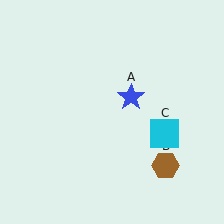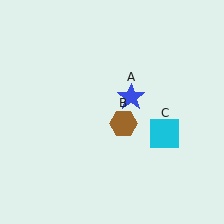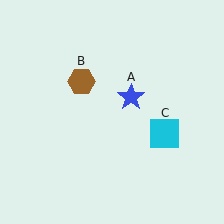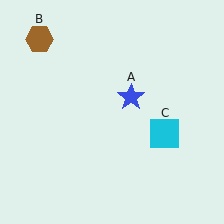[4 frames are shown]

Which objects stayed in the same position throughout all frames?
Blue star (object A) and cyan square (object C) remained stationary.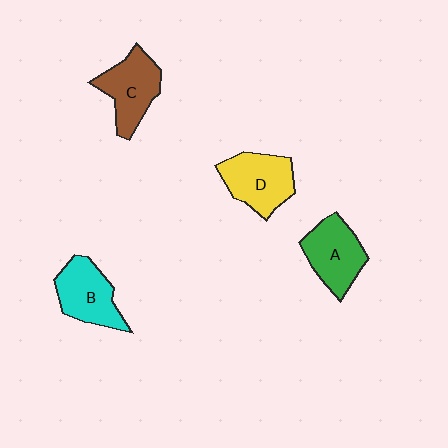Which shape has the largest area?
Shape D (yellow).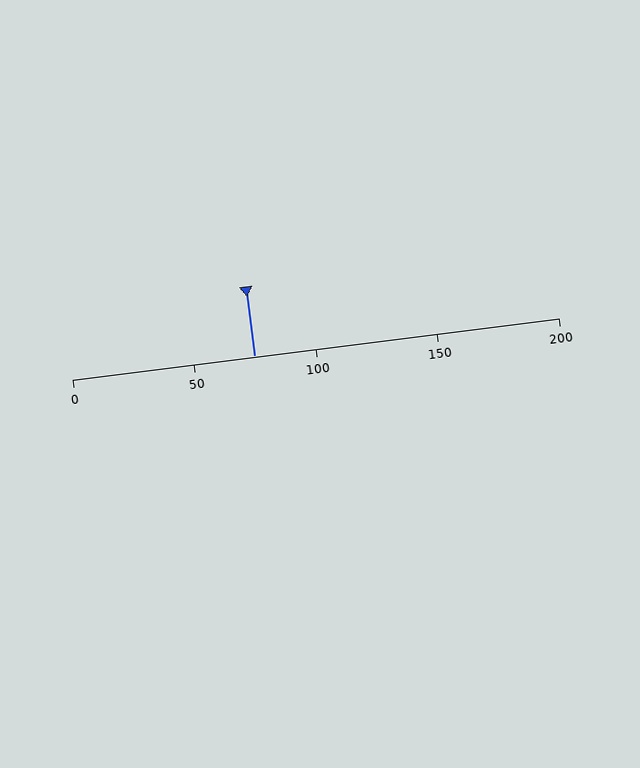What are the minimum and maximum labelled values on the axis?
The axis runs from 0 to 200.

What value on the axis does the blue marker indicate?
The marker indicates approximately 75.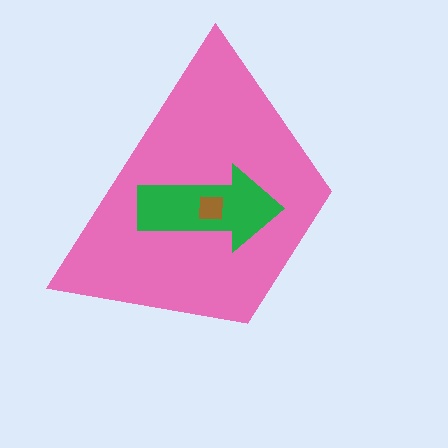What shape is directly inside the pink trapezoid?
The green arrow.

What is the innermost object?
The brown square.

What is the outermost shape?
The pink trapezoid.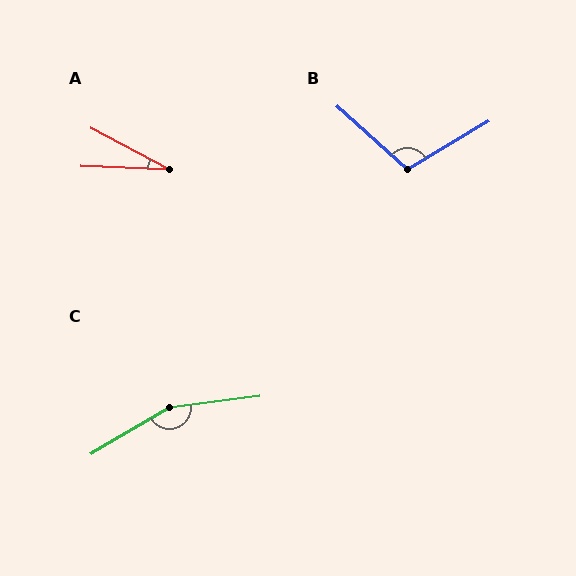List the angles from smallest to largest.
A (26°), B (107°), C (156°).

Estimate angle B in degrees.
Approximately 107 degrees.